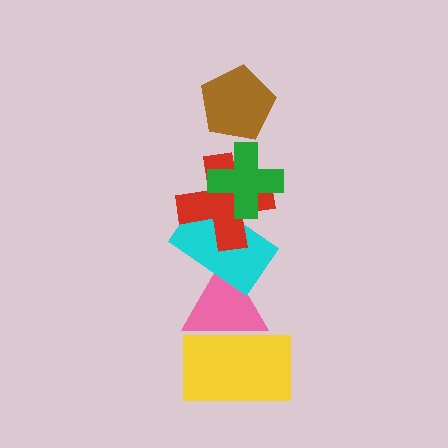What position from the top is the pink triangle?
The pink triangle is 5th from the top.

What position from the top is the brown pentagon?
The brown pentagon is 1st from the top.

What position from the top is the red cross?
The red cross is 3rd from the top.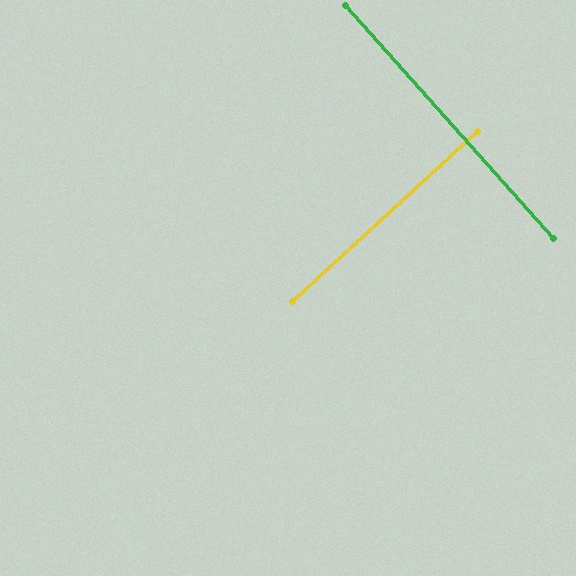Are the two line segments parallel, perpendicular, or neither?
Perpendicular — they meet at approximately 89°.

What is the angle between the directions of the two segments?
Approximately 89 degrees.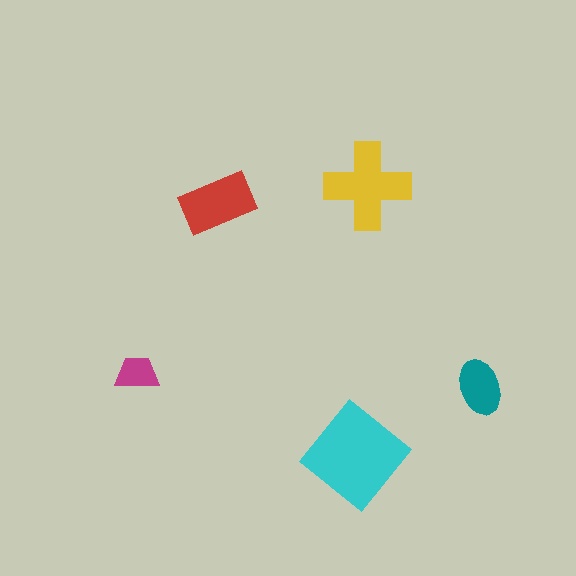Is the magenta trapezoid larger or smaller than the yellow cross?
Smaller.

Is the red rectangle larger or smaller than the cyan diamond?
Smaller.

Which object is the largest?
The cyan diamond.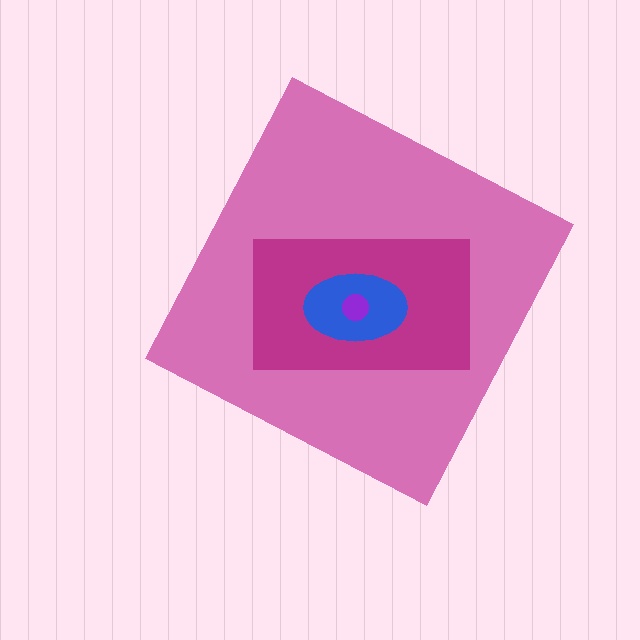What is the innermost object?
The purple circle.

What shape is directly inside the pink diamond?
The magenta rectangle.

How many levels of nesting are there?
4.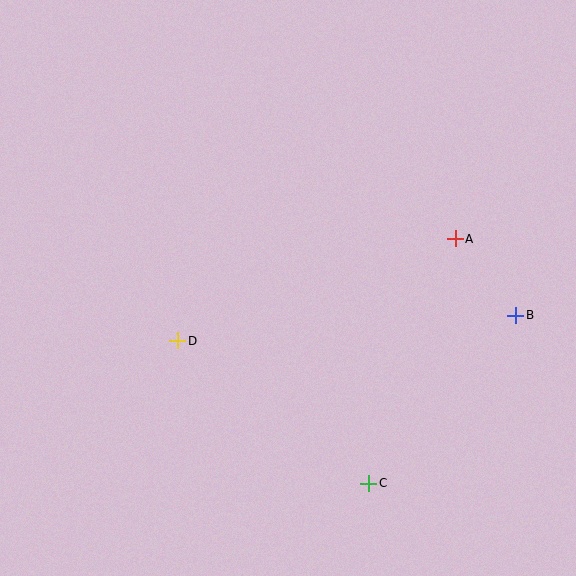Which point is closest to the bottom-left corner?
Point D is closest to the bottom-left corner.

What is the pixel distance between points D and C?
The distance between D and C is 239 pixels.